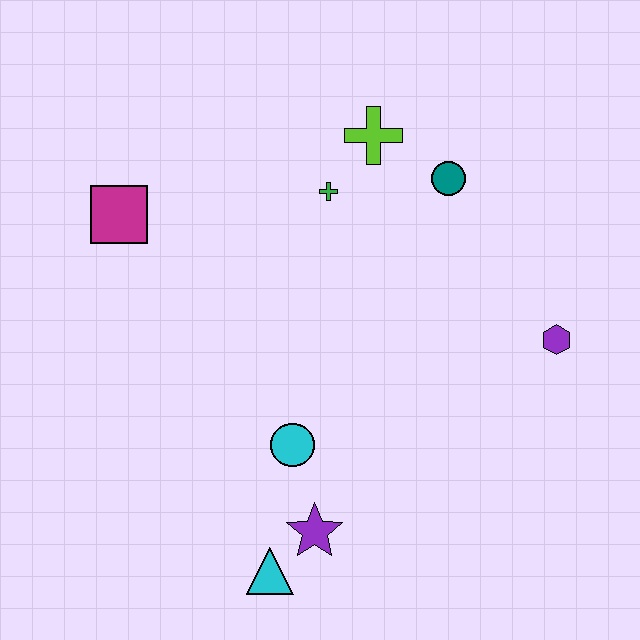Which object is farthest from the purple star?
The lime cross is farthest from the purple star.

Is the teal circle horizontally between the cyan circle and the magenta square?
No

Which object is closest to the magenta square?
The green cross is closest to the magenta square.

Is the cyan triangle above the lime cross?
No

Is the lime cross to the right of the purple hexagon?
No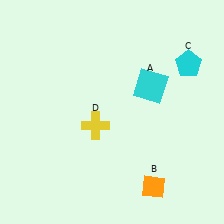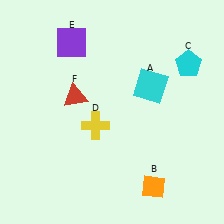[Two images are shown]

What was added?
A purple square (E), a red triangle (F) were added in Image 2.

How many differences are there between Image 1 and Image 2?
There are 2 differences between the two images.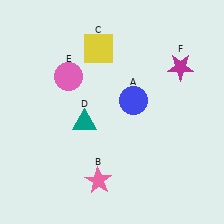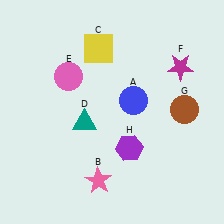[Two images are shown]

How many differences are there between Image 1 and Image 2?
There are 2 differences between the two images.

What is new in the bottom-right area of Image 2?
A purple hexagon (H) was added in the bottom-right area of Image 2.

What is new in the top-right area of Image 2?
A brown circle (G) was added in the top-right area of Image 2.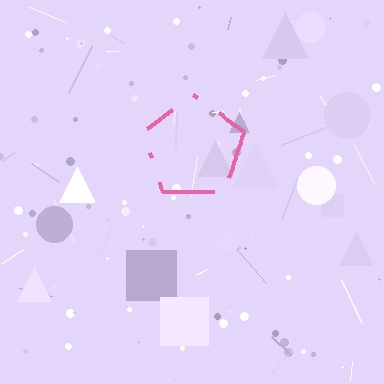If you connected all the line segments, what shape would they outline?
They would outline a pentagon.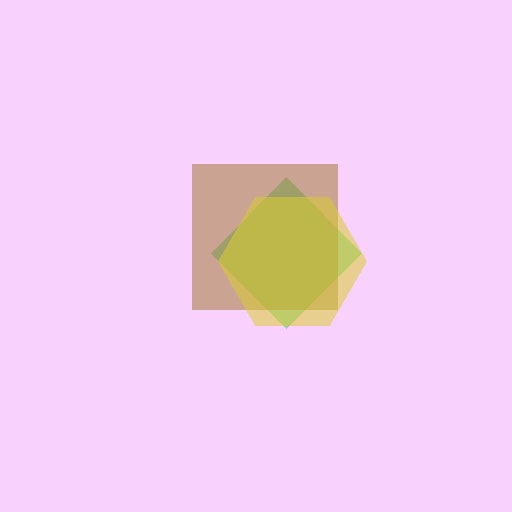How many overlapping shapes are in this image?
There are 3 overlapping shapes in the image.